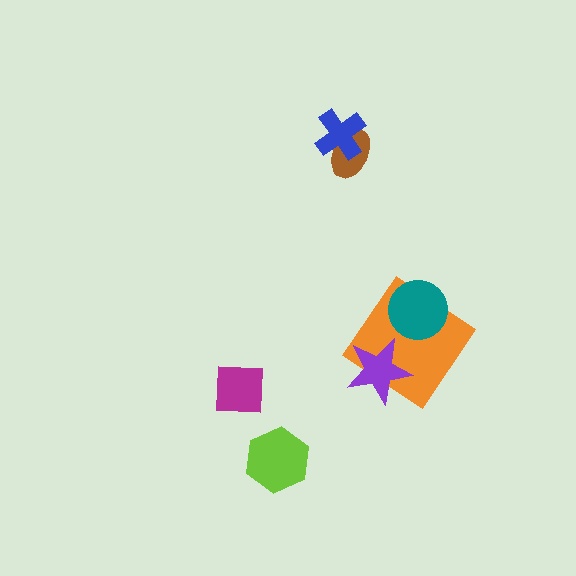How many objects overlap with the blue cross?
1 object overlaps with the blue cross.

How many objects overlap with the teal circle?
1 object overlaps with the teal circle.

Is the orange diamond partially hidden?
Yes, it is partially covered by another shape.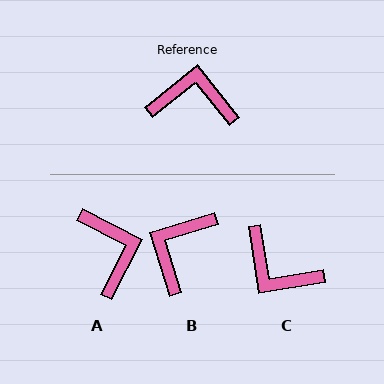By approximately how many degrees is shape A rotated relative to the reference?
Approximately 66 degrees clockwise.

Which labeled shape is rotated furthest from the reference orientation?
C, about 150 degrees away.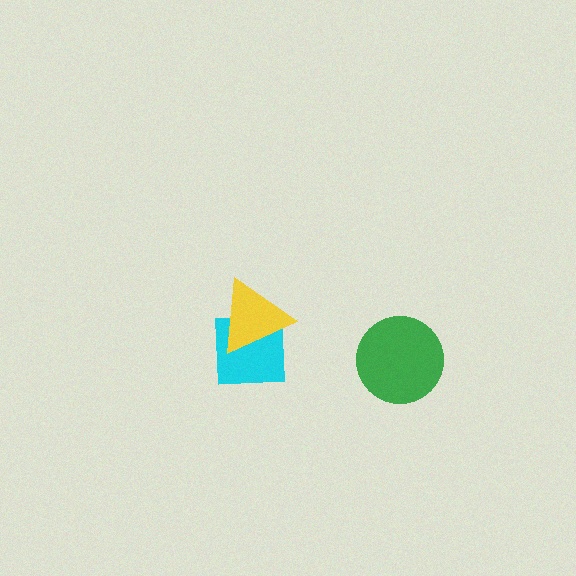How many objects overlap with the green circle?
0 objects overlap with the green circle.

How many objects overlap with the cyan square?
1 object overlaps with the cyan square.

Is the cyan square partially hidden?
Yes, it is partially covered by another shape.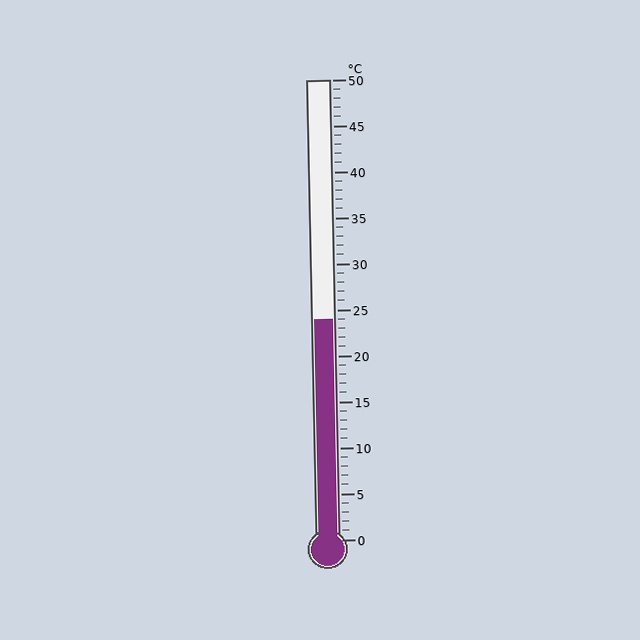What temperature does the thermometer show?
The thermometer shows approximately 24°C.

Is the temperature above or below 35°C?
The temperature is below 35°C.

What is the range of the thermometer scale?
The thermometer scale ranges from 0°C to 50°C.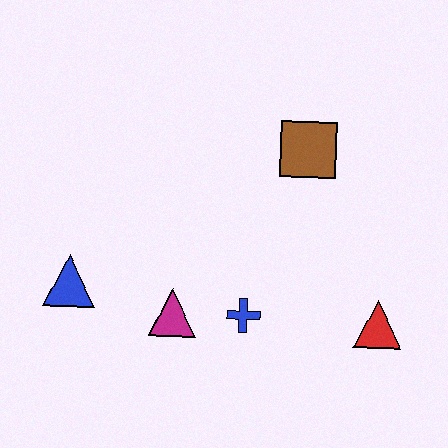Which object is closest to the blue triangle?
The magenta triangle is closest to the blue triangle.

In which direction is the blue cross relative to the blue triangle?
The blue cross is to the right of the blue triangle.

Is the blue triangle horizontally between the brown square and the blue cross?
No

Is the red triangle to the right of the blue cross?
Yes